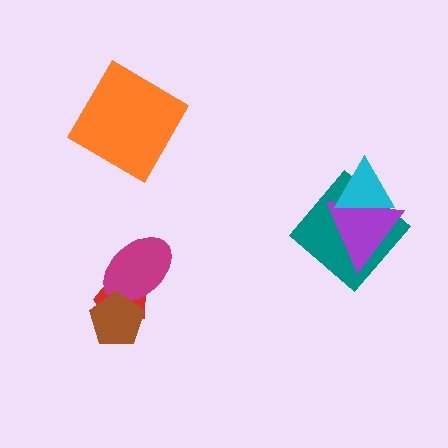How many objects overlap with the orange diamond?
0 objects overlap with the orange diamond.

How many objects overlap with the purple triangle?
2 objects overlap with the purple triangle.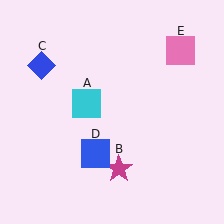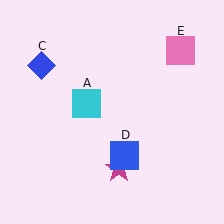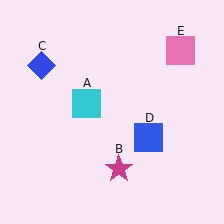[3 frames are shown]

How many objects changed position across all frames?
1 object changed position: blue square (object D).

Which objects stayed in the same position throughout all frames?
Cyan square (object A) and magenta star (object B) and blue diamond (object C) and pink square (object E) remained stationary.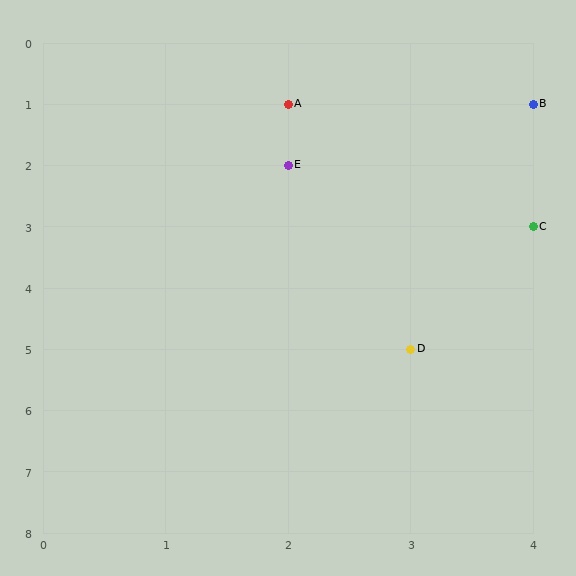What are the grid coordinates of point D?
Point D is at grid coordinates (3, 5).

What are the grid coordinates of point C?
Point C is at grid coordinates (4, 3).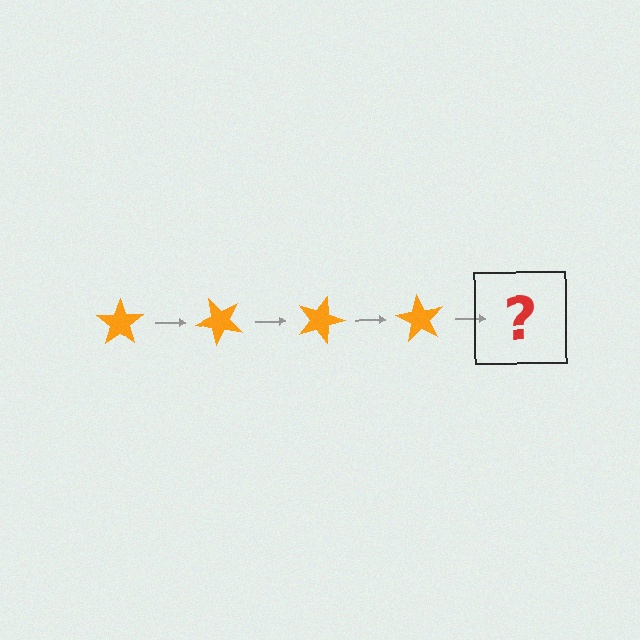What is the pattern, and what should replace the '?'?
The pattern is that the star rotates 45 degrees each step. The '?' should be an orange star rotated 180 degrees.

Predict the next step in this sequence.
The next step is an orange star rotated 180 degrees.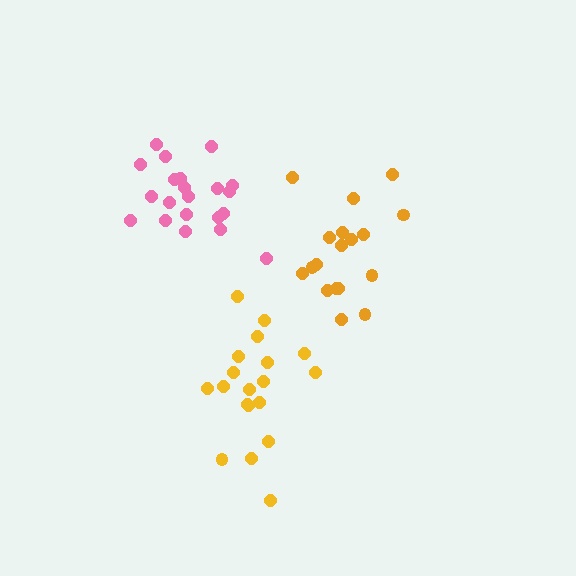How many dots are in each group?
Group 1: 21 dots, Group 2: 18 dots, Group 3: 19 dots (58 total).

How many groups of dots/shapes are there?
There are 3 groups.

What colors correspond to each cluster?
The clusters are colored: pink, orange, yellow.